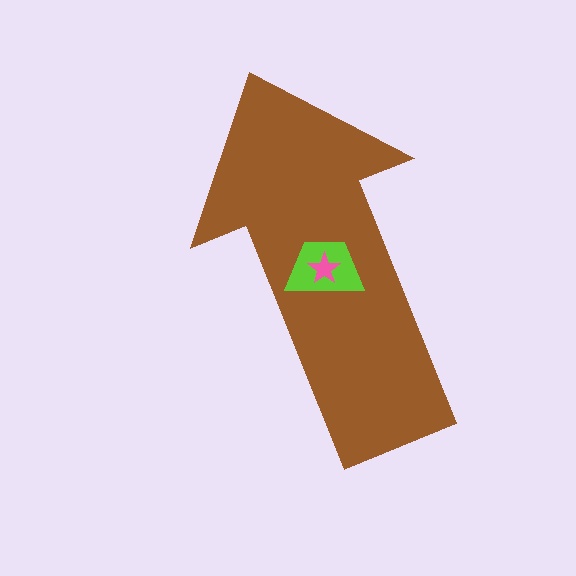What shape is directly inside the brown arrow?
The lime trapezoid.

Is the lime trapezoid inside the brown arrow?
Yes.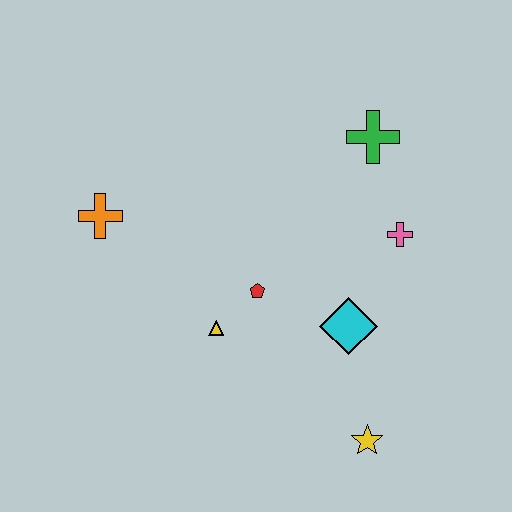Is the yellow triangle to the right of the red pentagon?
No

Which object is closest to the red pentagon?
The yellow triangle is closest to the red pentagon.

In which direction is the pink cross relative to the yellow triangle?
The pink cross is to the right of the yellow triangle.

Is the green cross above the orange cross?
Yes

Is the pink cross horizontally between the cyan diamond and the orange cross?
No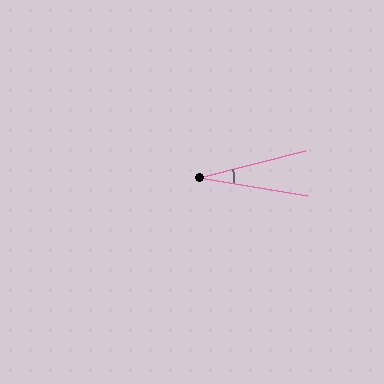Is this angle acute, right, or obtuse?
It is acute.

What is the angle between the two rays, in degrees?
Approximately 24 degrees.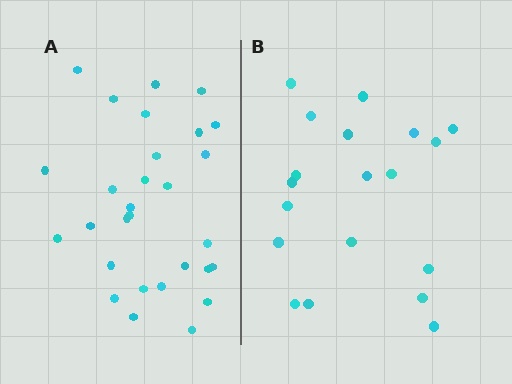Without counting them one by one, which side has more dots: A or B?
Region A (the left region) has more dots.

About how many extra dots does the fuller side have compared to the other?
Region A has roughly 10 or so more dots than region B.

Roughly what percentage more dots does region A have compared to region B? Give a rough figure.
About 55% more.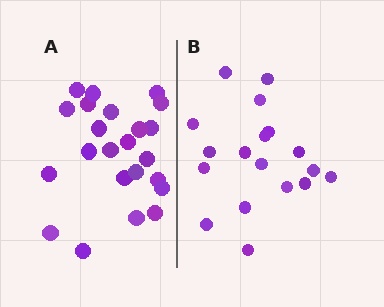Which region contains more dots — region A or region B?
Region A (the left region) has more dots.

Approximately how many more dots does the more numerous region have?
Region A has about 5 more dots than region B.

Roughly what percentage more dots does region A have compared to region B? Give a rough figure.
About 30% more.